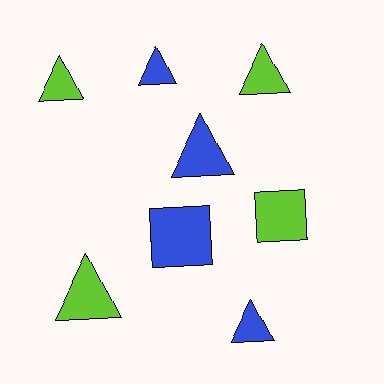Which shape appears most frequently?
Triangle, with 6 objects.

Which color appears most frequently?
Lime, with 4 objects.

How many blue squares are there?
There is 1 blue square.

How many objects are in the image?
There are 8 objects.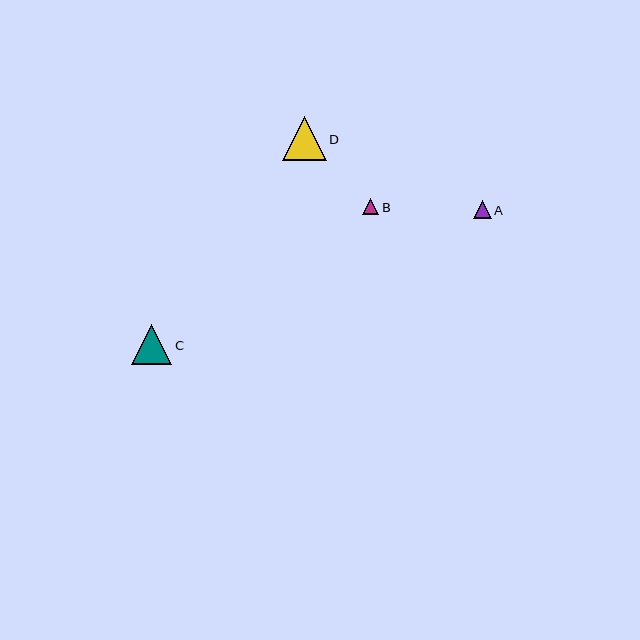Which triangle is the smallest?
Triangle B is the smallest with a size of approximately 17 pixels.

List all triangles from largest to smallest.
From largest to smallest: D, C, A, B.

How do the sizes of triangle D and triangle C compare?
Triangle D and triangle C are approximately the same size.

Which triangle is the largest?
Triangle D is the largest with a size of approximately 43 pixels.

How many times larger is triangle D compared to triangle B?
Triangle D is approximately 2.6 times the size of triangle B.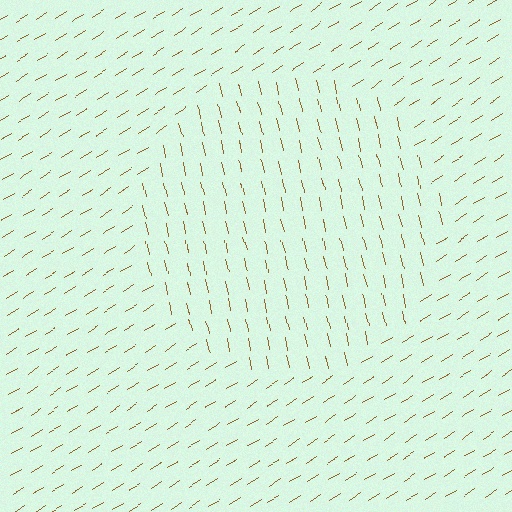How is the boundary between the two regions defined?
The boundary is defined purely by a change in line orientation (approximately 71 degrees difference). All lines are the same color and thickness.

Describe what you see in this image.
The image is filled with small brown line segments. A circle region in the image has lines oriented differently from the surrounding lines, creating a visible texture boundary.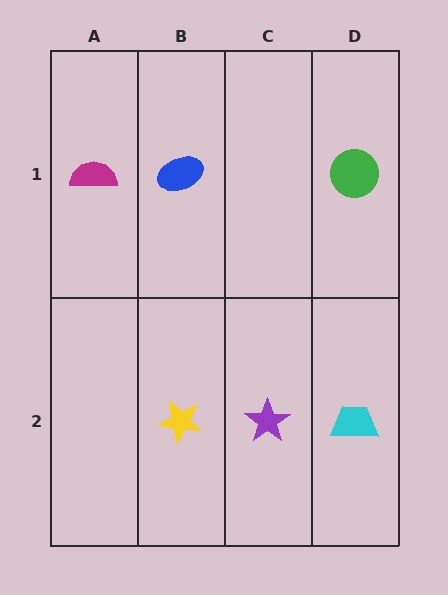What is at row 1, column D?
A green circle.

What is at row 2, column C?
A purple star.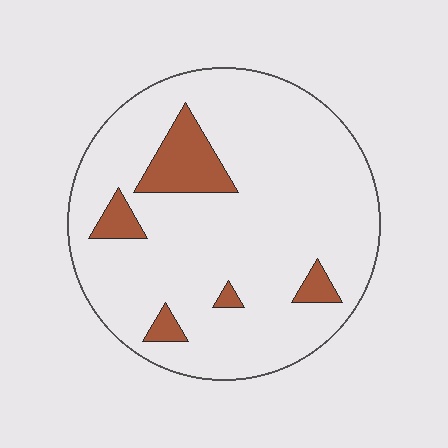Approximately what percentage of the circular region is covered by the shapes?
Approximately 10%.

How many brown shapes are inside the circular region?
5.